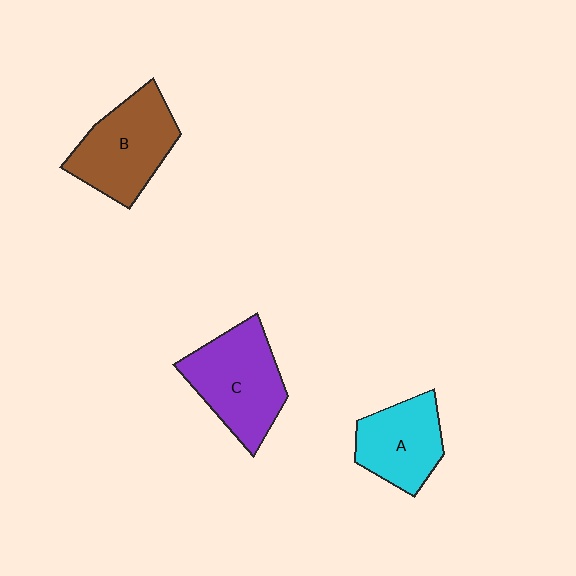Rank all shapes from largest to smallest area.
From largest to smallest: C (purple), B (brown), A (cyan).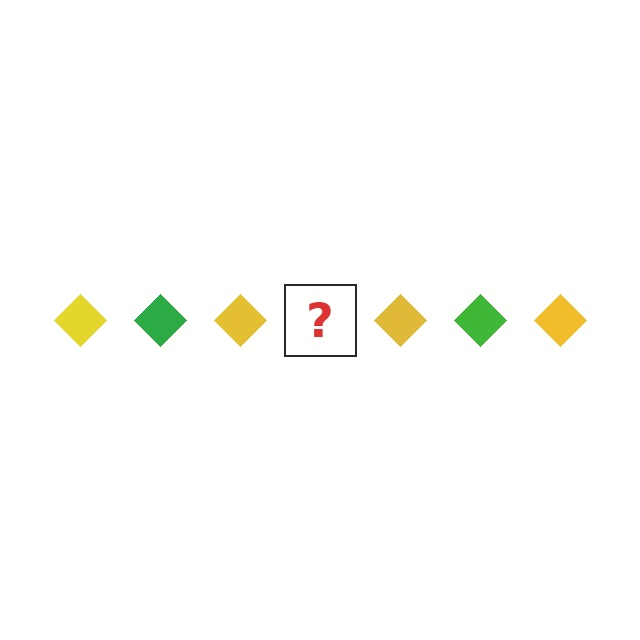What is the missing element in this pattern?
The missing element is a green diamond.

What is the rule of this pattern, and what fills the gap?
The rule is that the pattern cycles through yellow, green diamonds. The gap should be filled with a green diamond.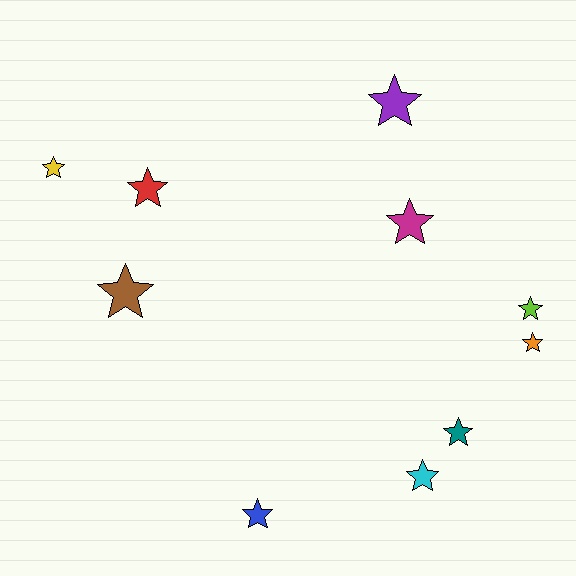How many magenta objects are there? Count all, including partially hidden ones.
There is 1 magenta object.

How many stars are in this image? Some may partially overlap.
There are 10 stars.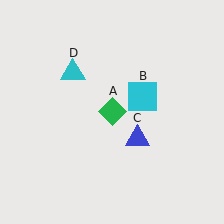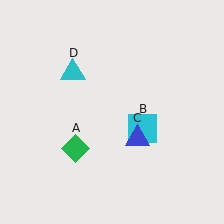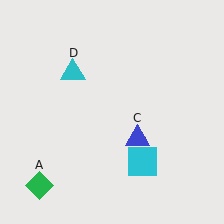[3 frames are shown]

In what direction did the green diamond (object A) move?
The green diamond (object A) moved down and to the left.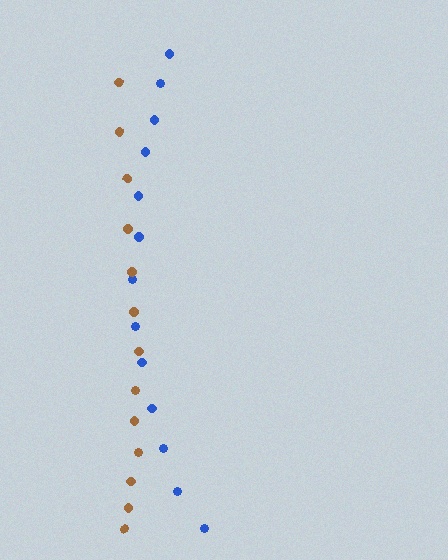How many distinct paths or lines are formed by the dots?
There are 2 distinct paths.